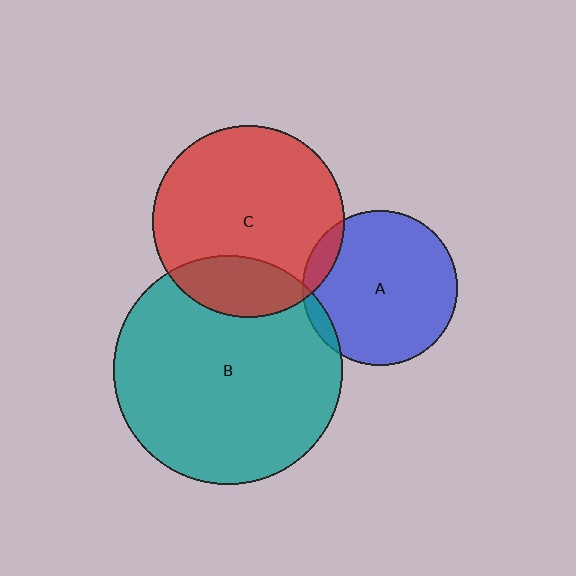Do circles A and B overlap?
Yes.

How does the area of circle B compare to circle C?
Approximately 1.4 times.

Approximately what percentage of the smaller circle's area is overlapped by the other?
Approximately 5%.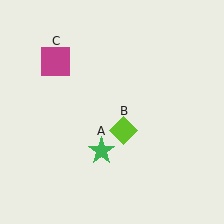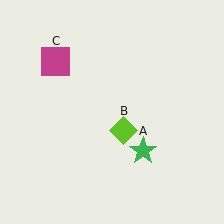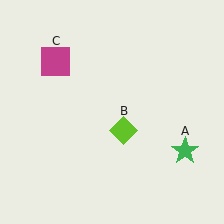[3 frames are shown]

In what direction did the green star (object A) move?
The green star (object A) moved right.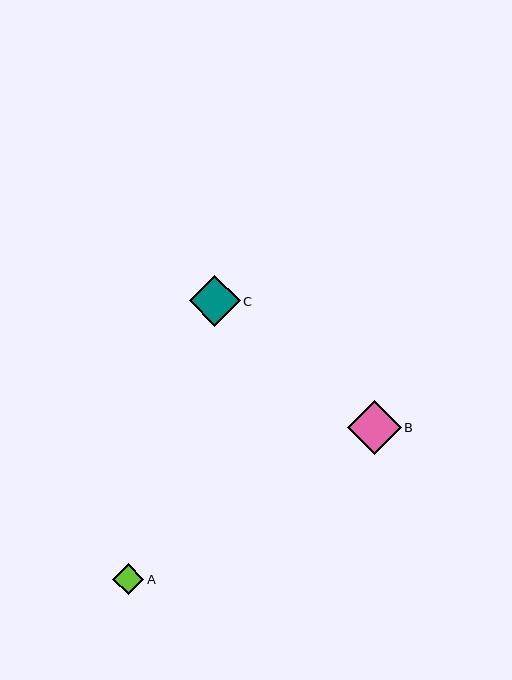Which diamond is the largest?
Diamond B is the largest with a size of approximately 54 pixels.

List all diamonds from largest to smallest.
From largest to smallest: B, C, A.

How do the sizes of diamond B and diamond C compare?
Diamond B and diamond C are approximately the same size.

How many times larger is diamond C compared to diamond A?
Diamond C is approximately 1.6 times the size of diamond A.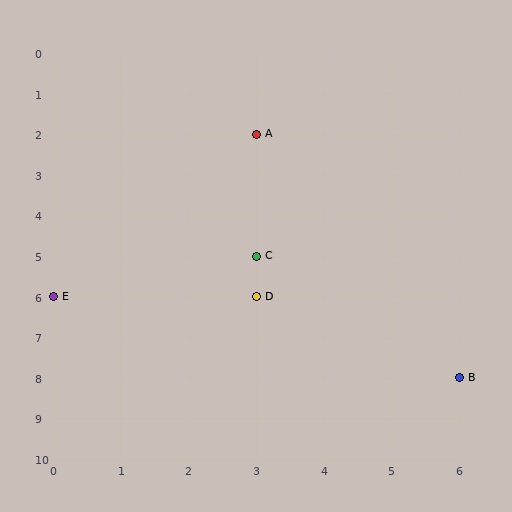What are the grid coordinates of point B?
Point B is at grid coordinates (6, 8).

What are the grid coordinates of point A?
Point A is at grid coordinates (3, 2).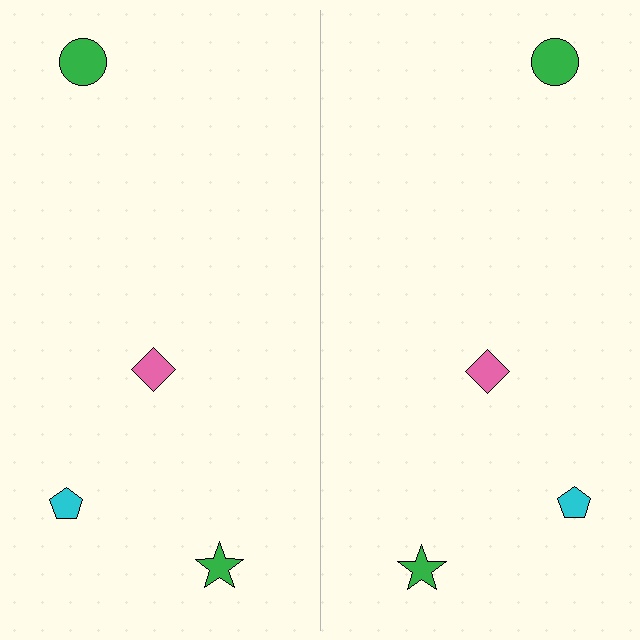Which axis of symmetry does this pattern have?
The pattern has a vertical axis of symmetry running through the center of the image.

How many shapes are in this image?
There are 8 shapes in this image.